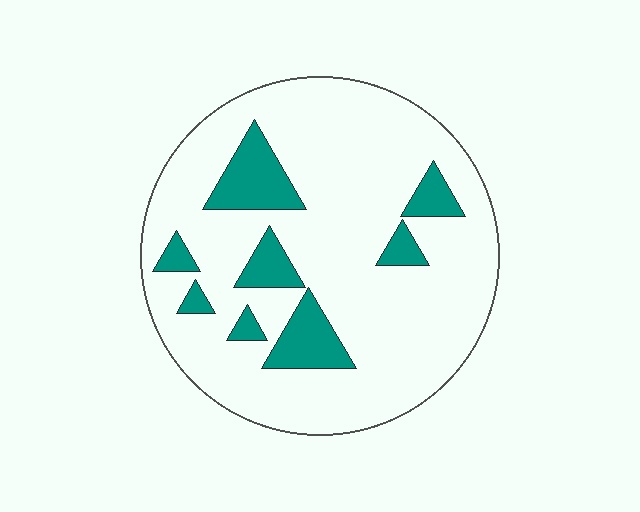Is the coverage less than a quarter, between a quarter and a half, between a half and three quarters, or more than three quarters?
Less than a quarter.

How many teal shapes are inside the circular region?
8.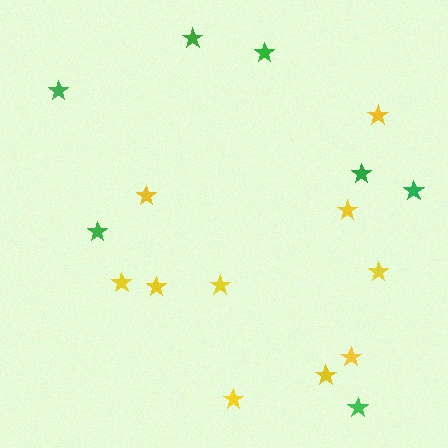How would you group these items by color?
There are 2 groups: one group of green stars (7) and one group of yellow stars (10).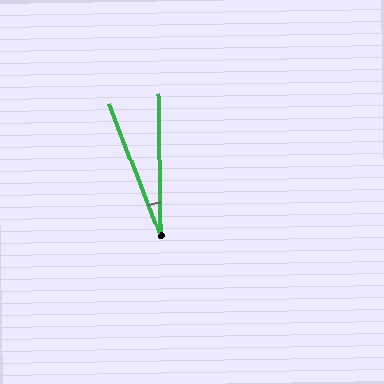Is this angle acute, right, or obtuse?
It is acute.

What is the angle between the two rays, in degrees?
Approximately 21 degrees.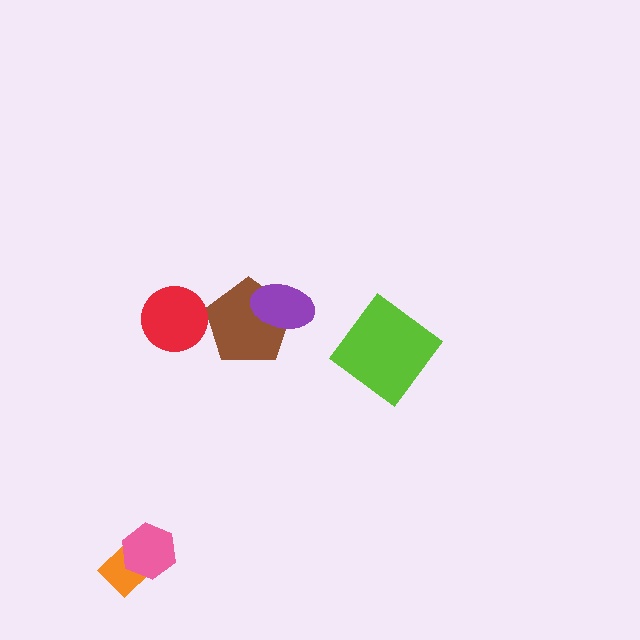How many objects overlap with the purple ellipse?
1 object overlaps with the purple ellipse.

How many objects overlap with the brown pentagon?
1 object overlaps with the brown pentagon.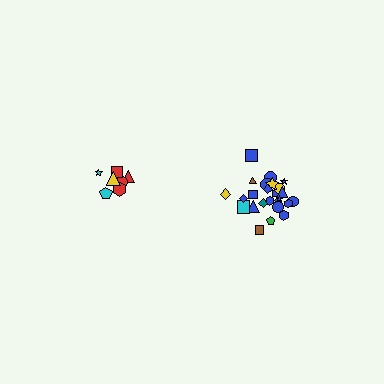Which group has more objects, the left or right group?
The right group.